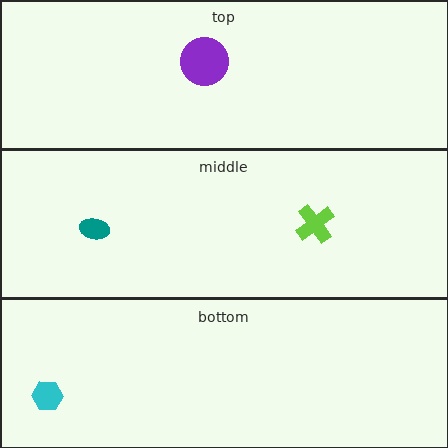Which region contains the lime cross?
The middle region.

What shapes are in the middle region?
The lime cross, the teal ellipse.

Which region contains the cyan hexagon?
The bottom region.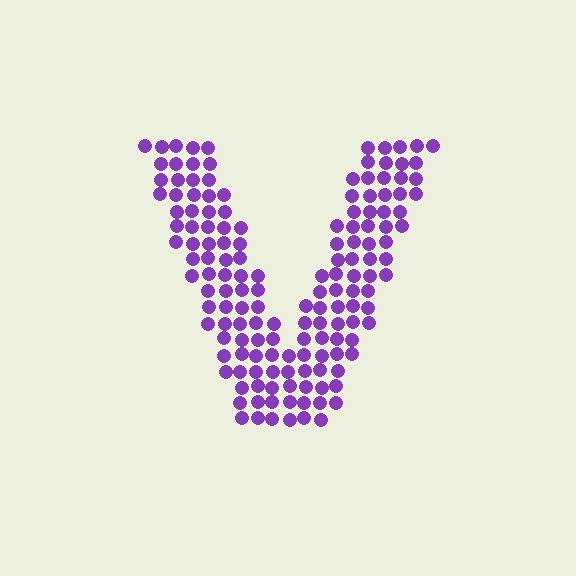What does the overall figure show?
The overall figure shows the letter V.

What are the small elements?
The small elements are circles.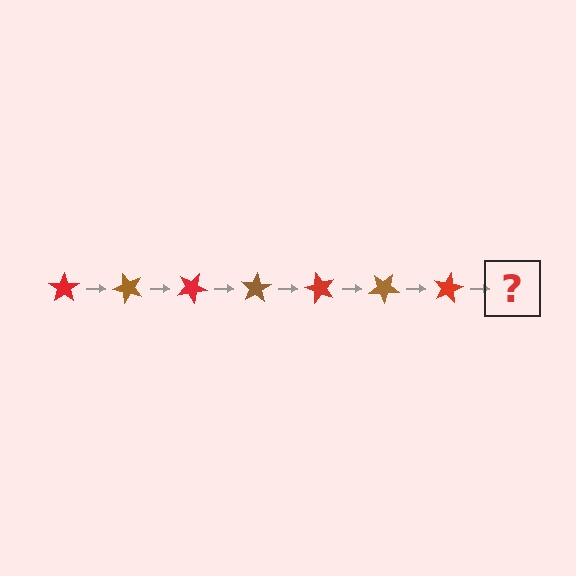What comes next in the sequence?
The next element should be a brown star, rotated 350 degrees from the start.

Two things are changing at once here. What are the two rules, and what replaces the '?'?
The two rules are that it rotates 50 degrees each step and the color cycles through red and brown. The '?' should be a brown star, rotated 350 degrees from the start.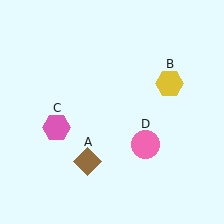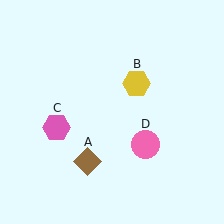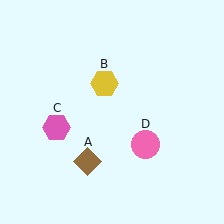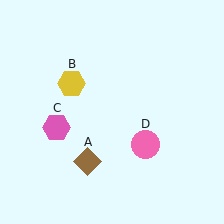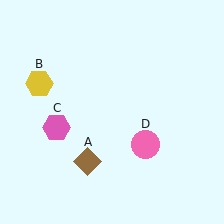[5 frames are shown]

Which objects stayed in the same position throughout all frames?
Brown diamond (object A) and pink hexagon (object C) and pink circle (object D) remained stationary.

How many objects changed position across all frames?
1 object changed position: yellow hexagon (object B).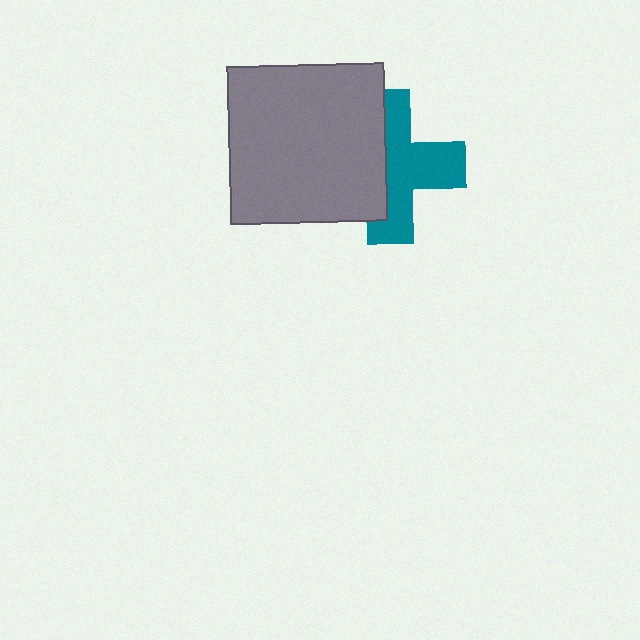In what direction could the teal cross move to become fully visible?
The teal cross could move right. That would shift it out from behind the gray square entirely.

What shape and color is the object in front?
The object in front is a gray square.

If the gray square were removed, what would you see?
You would see the complete teal cross.